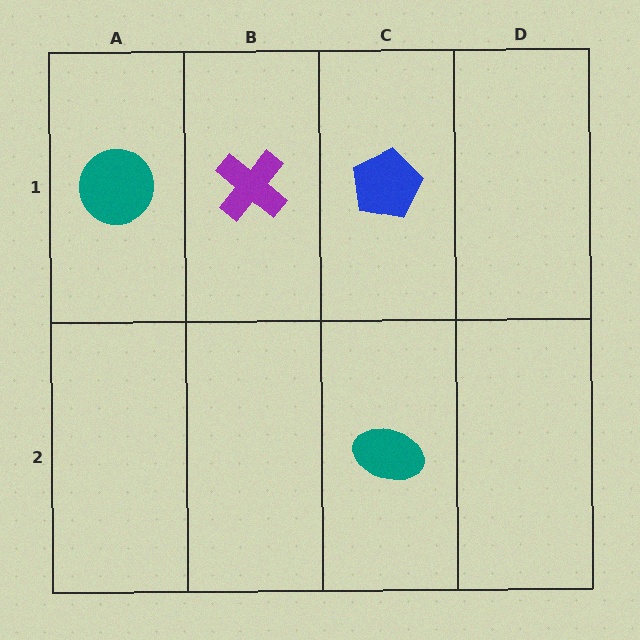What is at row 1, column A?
A teal circle.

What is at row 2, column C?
A teal ellipse.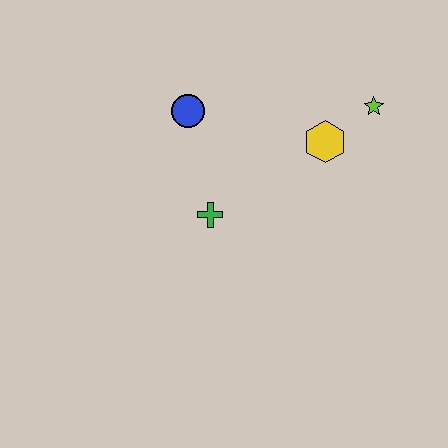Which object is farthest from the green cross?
The lime star is farthest from the green cross.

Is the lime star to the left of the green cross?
No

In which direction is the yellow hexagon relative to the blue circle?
The yellow hexagon is to the right of the blue circle.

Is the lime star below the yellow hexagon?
No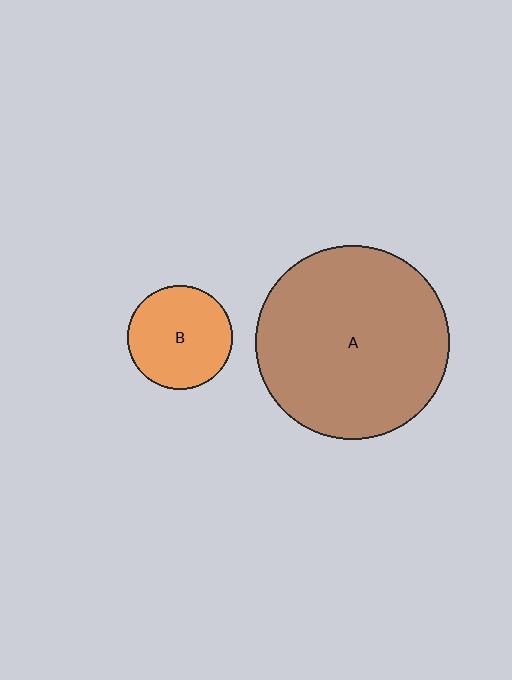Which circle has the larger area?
Circle A (brown).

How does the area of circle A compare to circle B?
Approximately 3.4 times.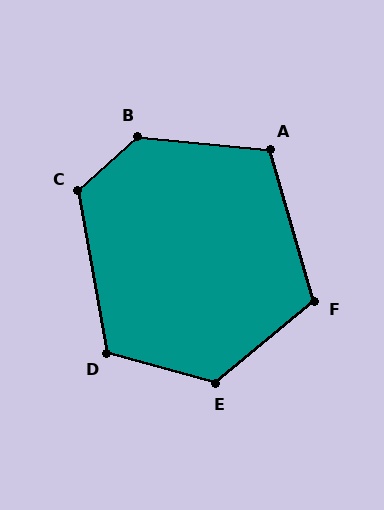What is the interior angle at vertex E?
Approximately 125 degrees (obtuse).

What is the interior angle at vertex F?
Approximately 114 degrees (obtuse).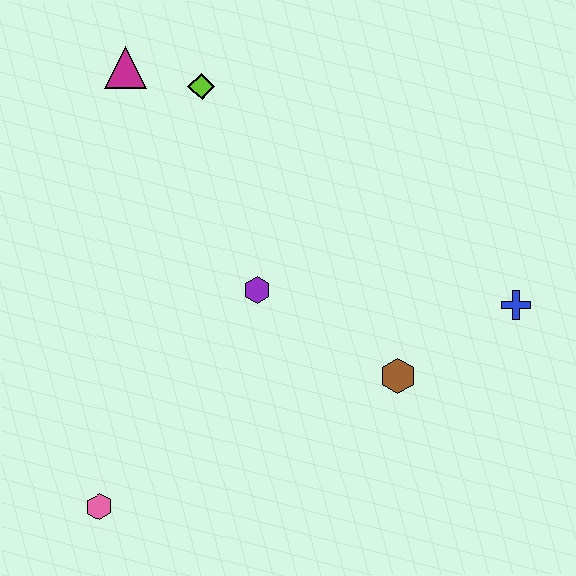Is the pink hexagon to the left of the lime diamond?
Yes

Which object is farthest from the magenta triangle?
The blue cross is farthest from the magenta triangle.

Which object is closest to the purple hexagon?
The brown hexagon is closest to the purple hexagon.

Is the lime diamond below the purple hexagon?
No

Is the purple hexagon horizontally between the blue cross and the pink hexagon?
Yes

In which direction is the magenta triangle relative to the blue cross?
The magenta triangle is to the left of the blue cross.